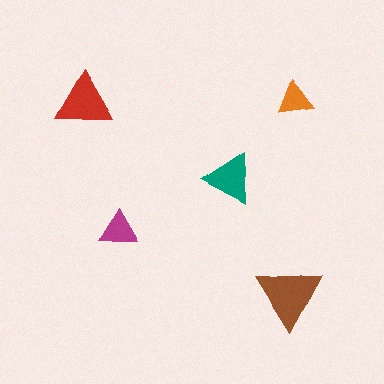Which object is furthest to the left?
The red triangle is leftmost.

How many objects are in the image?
There are 5 objects in the image.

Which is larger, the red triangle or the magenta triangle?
The red one.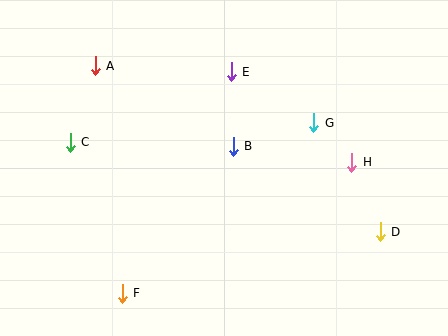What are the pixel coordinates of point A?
Point A is at (95, 66).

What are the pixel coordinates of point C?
Point C is at (70, 142).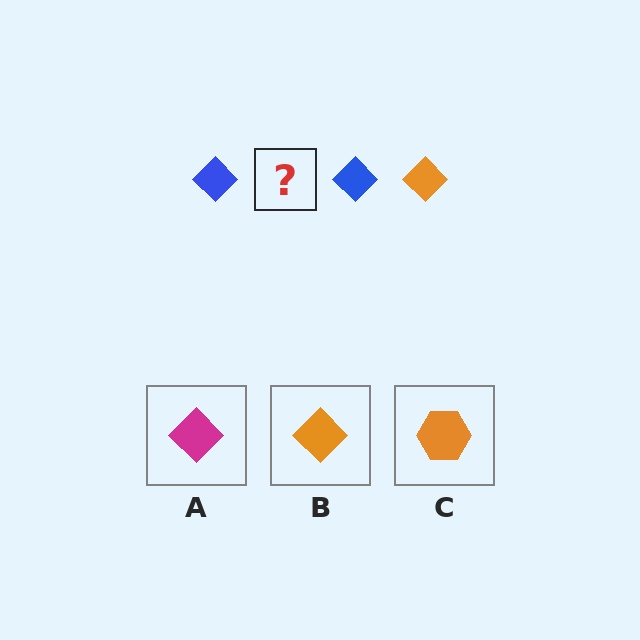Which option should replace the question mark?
Option B.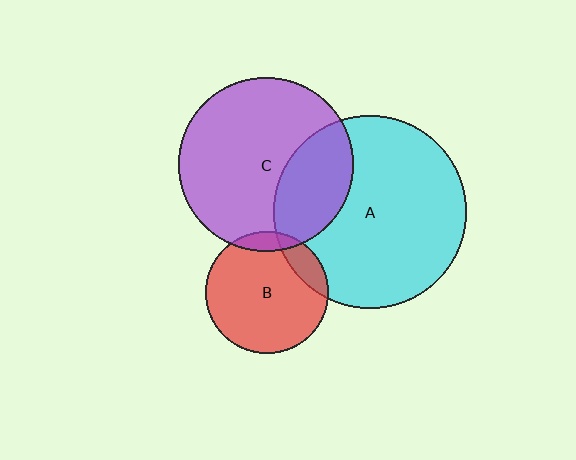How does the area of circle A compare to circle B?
Approximately 2.5 times.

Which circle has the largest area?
Circle A (cyan).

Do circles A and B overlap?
Yes.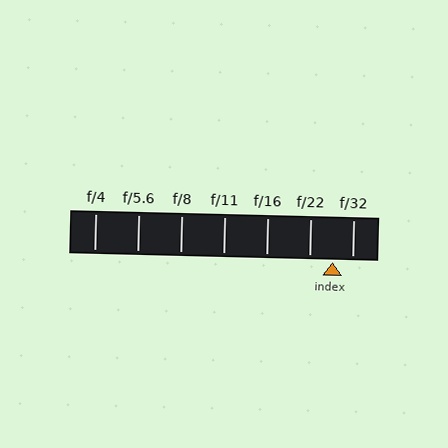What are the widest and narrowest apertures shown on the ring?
The widest aperture shown is f/4 and the narrowest is f/32.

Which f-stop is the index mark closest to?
The index mark is closest to f/32.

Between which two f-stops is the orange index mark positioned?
The index mark is between f/22 and f/32.